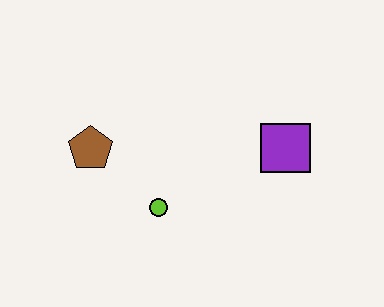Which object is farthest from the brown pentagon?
The purple square is farthest from the brown pentagon.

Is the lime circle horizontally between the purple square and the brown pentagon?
Yes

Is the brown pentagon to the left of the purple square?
Yes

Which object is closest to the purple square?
The lime circle is closest to the purple square.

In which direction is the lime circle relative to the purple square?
The lime circle is to the left of the purple square.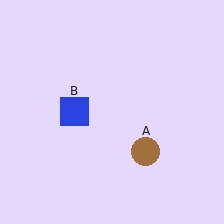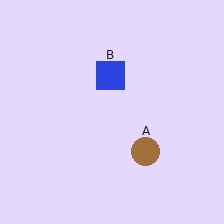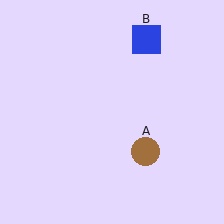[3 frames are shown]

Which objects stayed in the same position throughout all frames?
Brown circle (object A) remained stationary.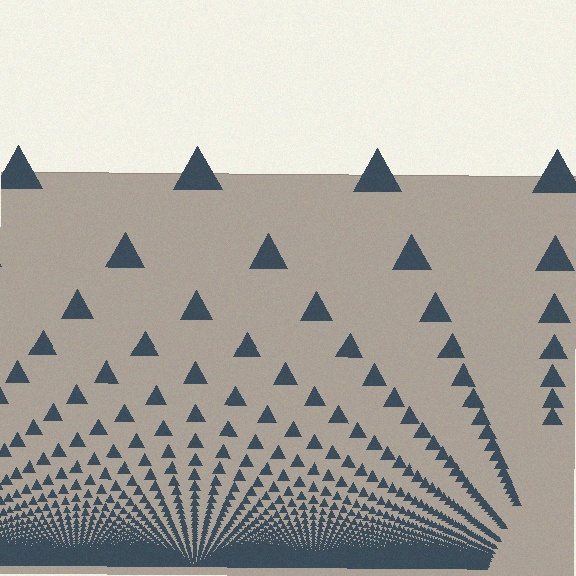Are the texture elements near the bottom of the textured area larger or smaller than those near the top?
Smaller. The gradient is inverted — elements near the bottom are smaller and denser.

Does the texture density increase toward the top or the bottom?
Density increases toward the bottom.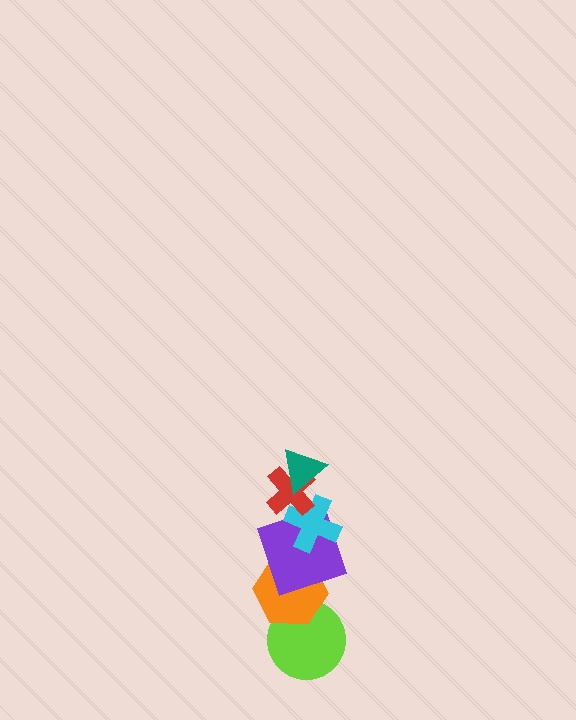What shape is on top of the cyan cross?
The red cross is on top of the cyan cross.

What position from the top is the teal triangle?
The teal triangle is 1st from the top.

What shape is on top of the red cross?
The teal triangle is on top of the red cross.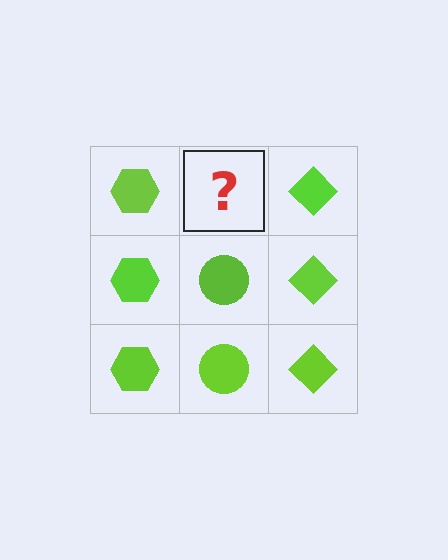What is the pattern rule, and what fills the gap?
The rule is that each column has a consistent shape. The gap should be filled with a lime circle.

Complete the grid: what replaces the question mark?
The question mark should be replaced with a lime circle.